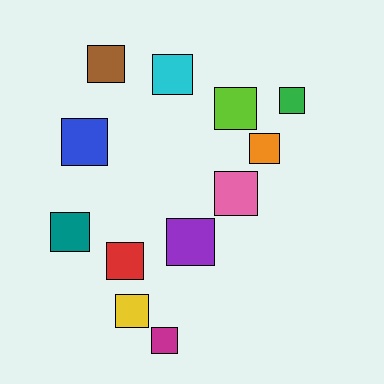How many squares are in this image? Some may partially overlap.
There are 12 squares.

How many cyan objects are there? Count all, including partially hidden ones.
There is 1 cyan object.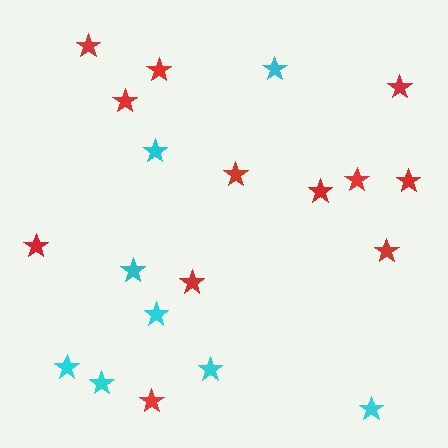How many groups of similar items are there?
There are 2 groups: one group of red stars (12) and one group of cyan stars (8).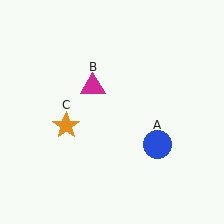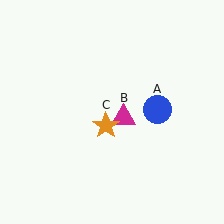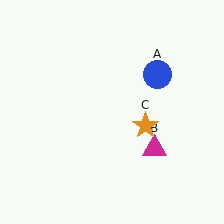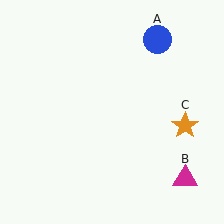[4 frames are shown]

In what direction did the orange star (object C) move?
The orange star (object C) moved right.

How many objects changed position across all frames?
3 objects changed position: blue circle (object A), magenta triangle (object B), orange star (object C).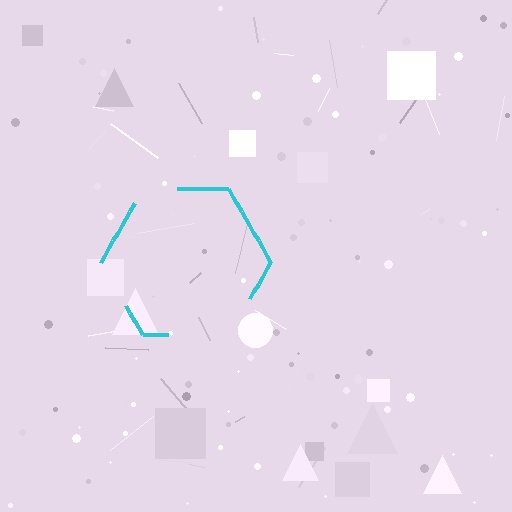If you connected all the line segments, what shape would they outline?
They would outline a hexagon.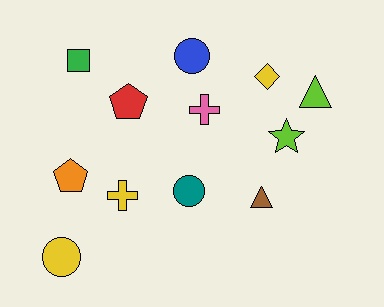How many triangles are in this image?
There are 2 triangles.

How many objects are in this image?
There are 12 objects.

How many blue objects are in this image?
There is 1 blue object.